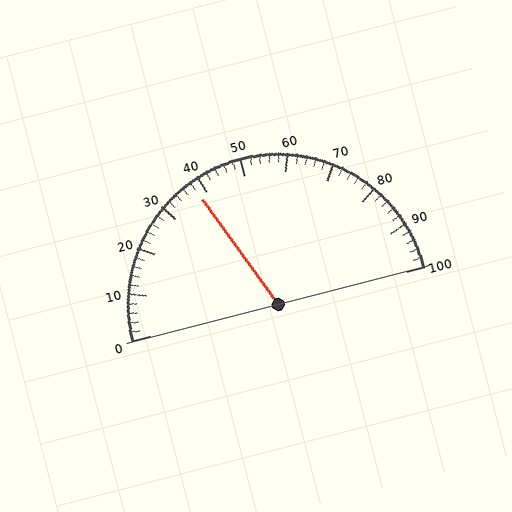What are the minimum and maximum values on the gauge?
The gauge ranges from 0 to 100.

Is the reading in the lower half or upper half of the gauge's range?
The reading is in the lower half of the range (0 to 100).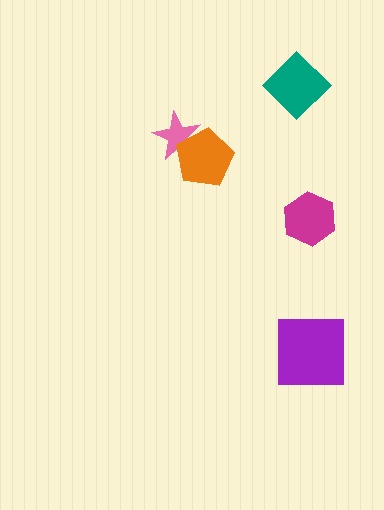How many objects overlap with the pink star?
1 object overlaps with the pink star.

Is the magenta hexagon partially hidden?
No, no other shape covers it.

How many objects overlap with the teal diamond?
0 objects overlap with the teal diamond.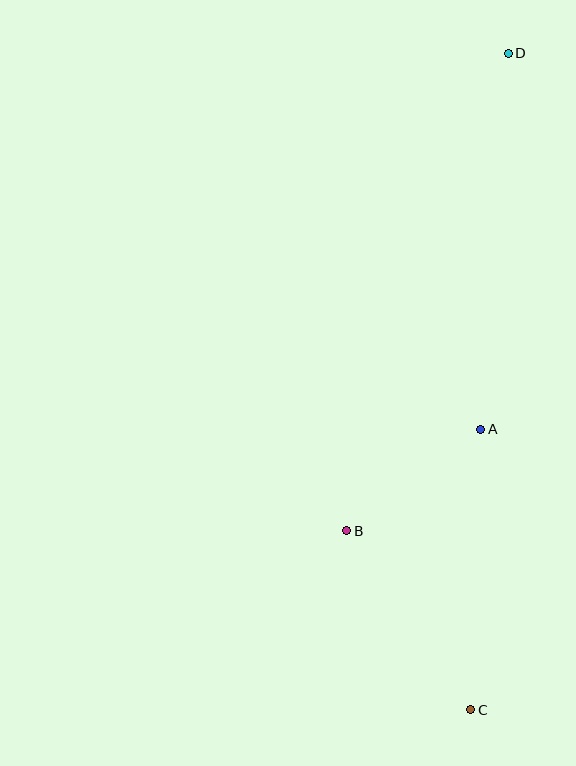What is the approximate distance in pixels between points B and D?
The distance between B and D is approximately 504 pixels.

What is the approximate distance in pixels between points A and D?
The distance between A and D is approximately 377 pixels.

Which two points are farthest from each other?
Points C and D are farthest from each other.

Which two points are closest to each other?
Points A and B are closest to each other.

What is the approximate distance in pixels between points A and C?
The distance between A and C is approximately 280 pixels.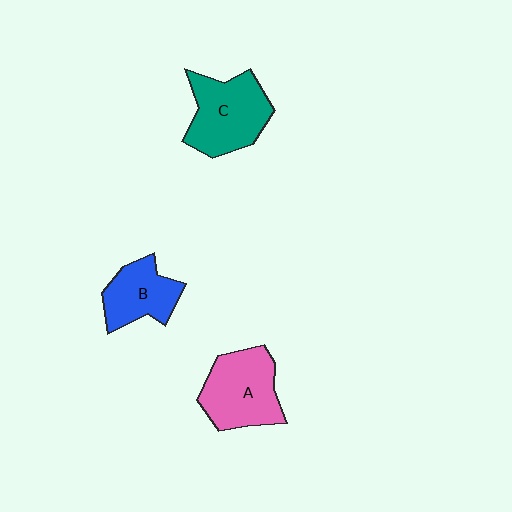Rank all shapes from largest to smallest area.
From largest to smallest: C (teal), A (pink), B (blue).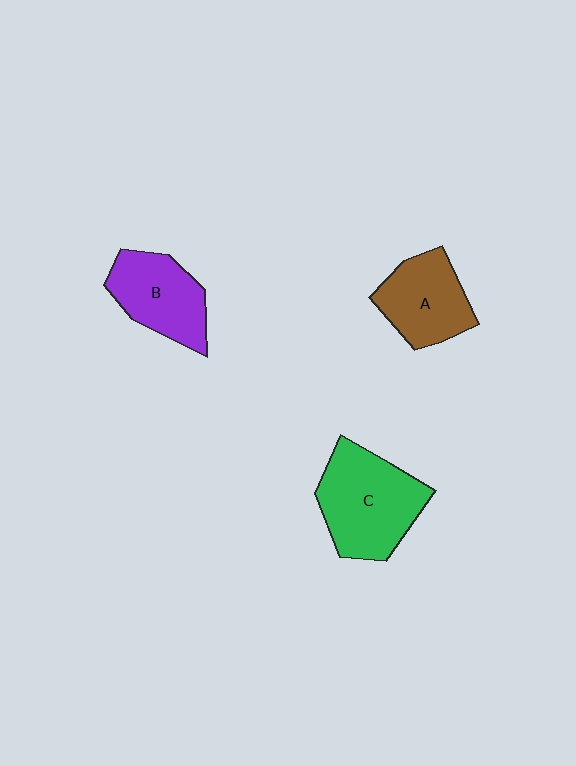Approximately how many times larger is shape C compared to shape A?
Approximately 1.4 times.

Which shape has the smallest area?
Shape A (brown).